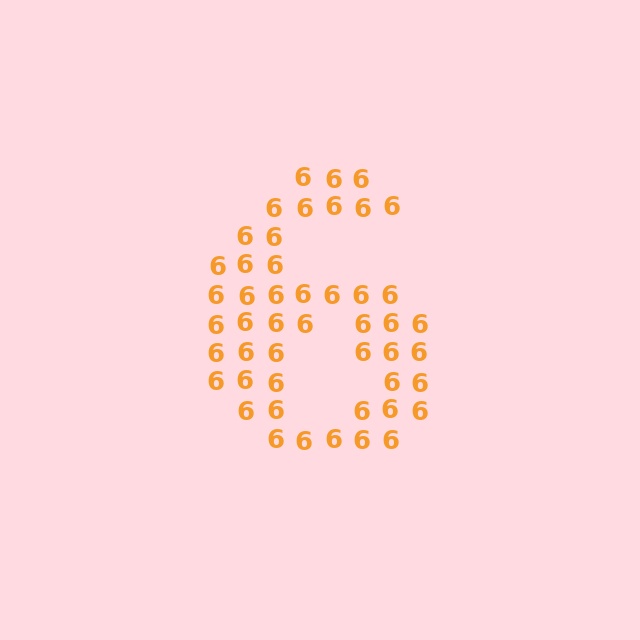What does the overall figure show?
The overall figure shows the digit 6.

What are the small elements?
The small elements are digit 6's.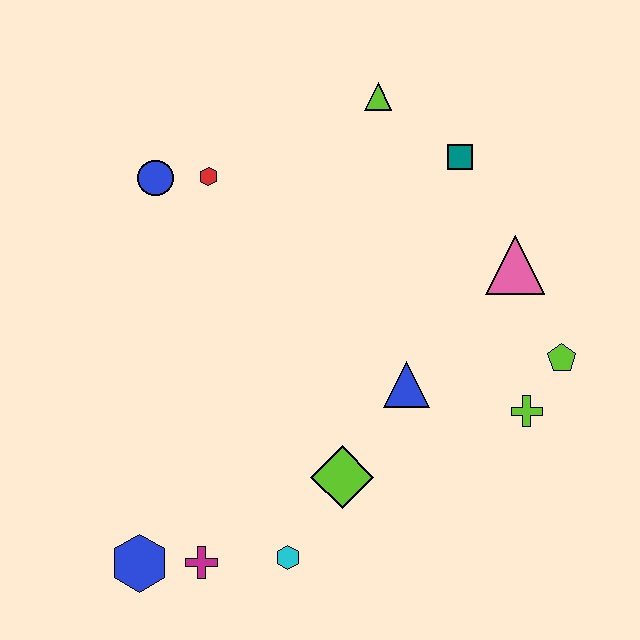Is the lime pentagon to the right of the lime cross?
Yes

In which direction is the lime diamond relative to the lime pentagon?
The lime diamond is to the left of the lime pentagon.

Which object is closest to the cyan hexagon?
The magenta cross is closest to the cyan hexagon.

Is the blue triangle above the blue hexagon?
Yes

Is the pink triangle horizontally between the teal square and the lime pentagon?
Yes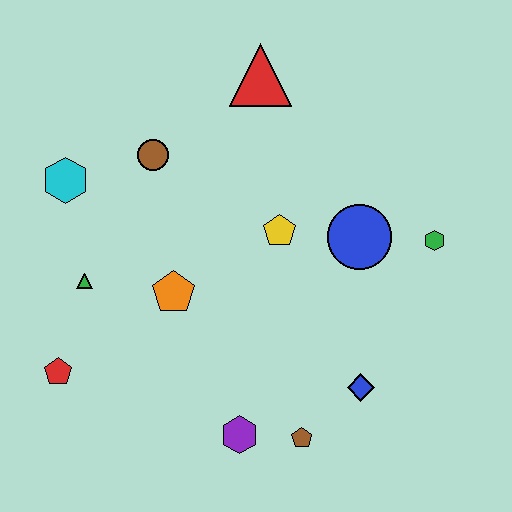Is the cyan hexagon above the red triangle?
No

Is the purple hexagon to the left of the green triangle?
No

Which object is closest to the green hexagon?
The blue circle is closest to the green hexagon.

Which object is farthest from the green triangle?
The green hexagon is farthest from the green triangle.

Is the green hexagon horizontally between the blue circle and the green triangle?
No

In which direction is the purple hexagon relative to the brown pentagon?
The purple hexagon is to the left of the brown pentagon.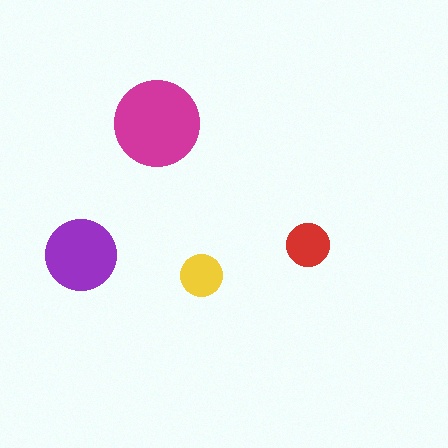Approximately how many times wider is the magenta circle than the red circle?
About 2 times wider.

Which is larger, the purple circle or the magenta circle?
The magenta one.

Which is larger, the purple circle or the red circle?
The purple one.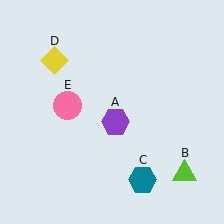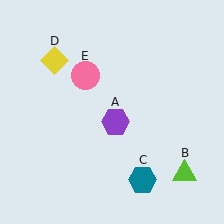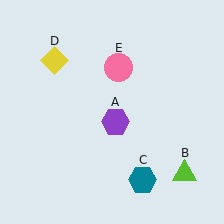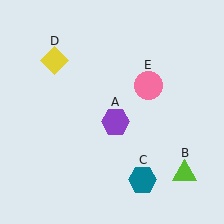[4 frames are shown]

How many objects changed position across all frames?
1 object changed position: pink circle (object E).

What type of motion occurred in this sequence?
The pink circle (object E) rotated clockwise around the center of the scene.